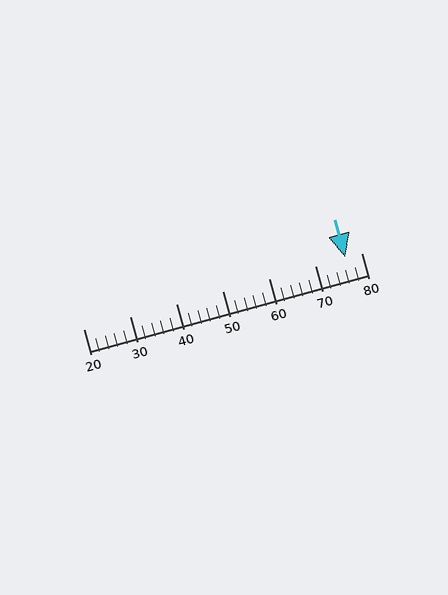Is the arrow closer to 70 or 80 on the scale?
The arrow is closer to 80.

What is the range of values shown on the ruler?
The ruler shows values from 20 to 80.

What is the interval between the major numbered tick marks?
The major tick marks are spaced 10 units apart.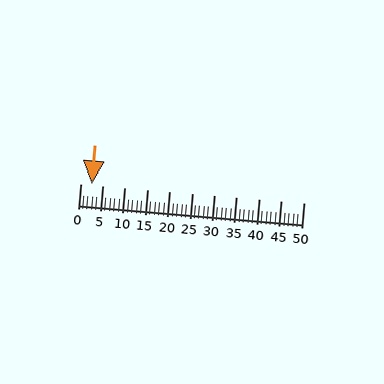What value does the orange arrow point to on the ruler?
The orange arrow points to approximately 3.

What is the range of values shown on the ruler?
The ruler shows values from 0 to 50.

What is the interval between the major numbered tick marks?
The major tick marks are spaced 5 units apart.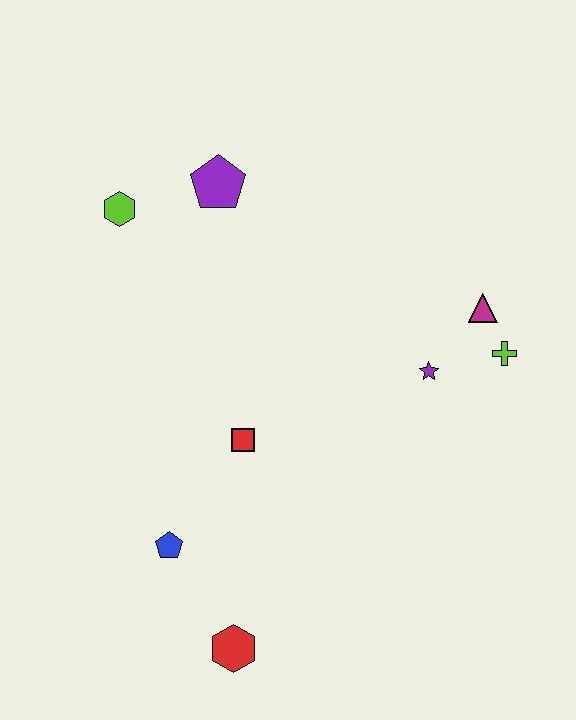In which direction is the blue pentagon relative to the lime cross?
The blue pentagon is to the left of the lime cross.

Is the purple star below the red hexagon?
No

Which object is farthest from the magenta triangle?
The red hexagon is farthest from the magenta triangle.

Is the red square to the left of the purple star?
Yes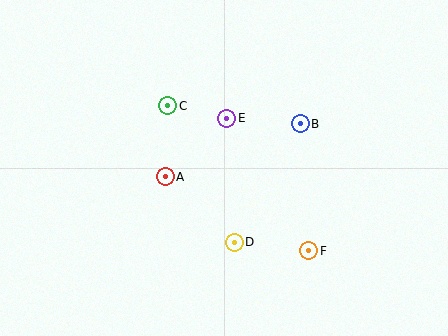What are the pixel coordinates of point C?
Point C is at (168, 106).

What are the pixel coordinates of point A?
Point A is at (165, 177).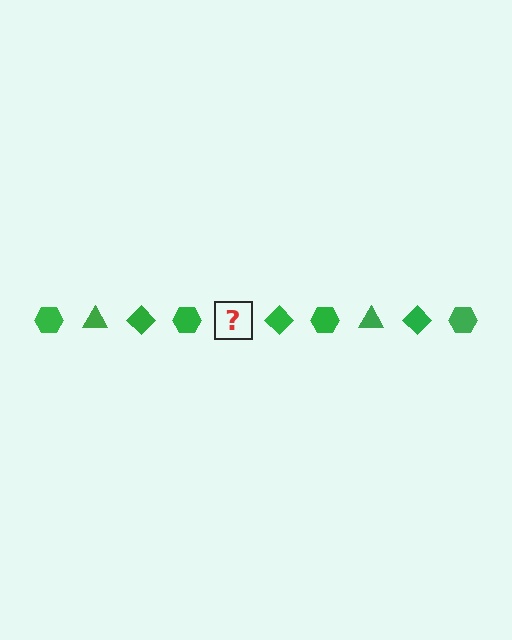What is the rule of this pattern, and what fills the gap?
The rule is that the pattern cycles through hexagon, triangle, diamond shapes in green. The gap should be filled with a green triangle.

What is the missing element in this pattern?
The missing element is a green triangle.